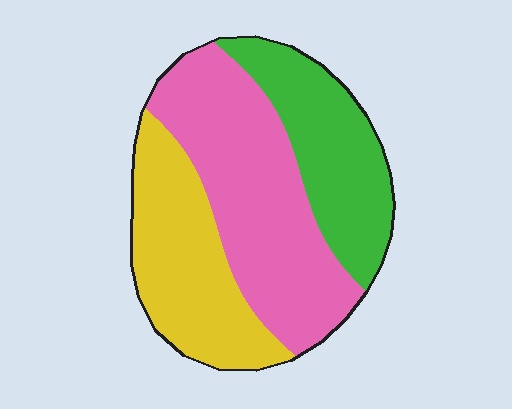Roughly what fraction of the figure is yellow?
Yellow covers 30% of the figure.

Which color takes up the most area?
Pink, at roughly 45%.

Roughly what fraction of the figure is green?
Green covers about 25% of the figure.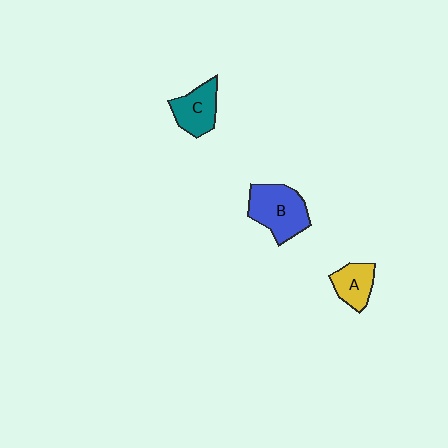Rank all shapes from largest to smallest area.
From largest to smallest: B (blue), C (teal), A (yellow).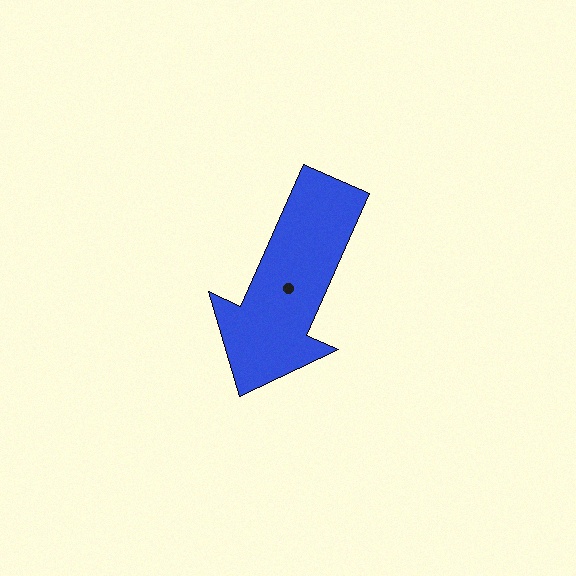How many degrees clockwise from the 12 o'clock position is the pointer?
Approximately 204 degrees.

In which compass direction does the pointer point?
Southwest.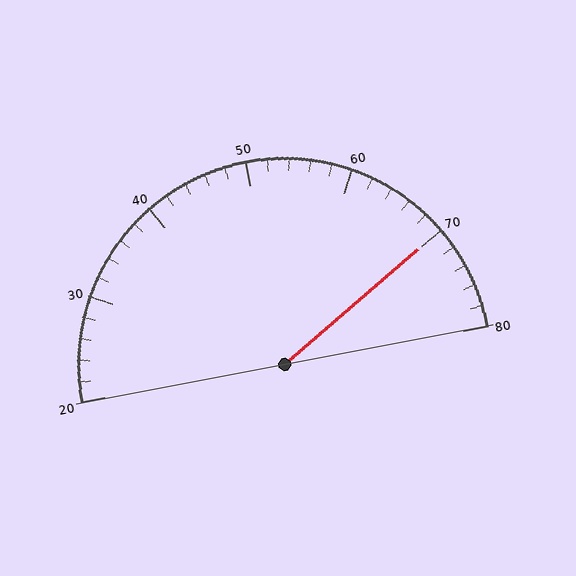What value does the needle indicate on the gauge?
The needle indicates approximately 70.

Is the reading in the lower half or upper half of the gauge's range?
The reading is in the upper half of the range (20 to 80).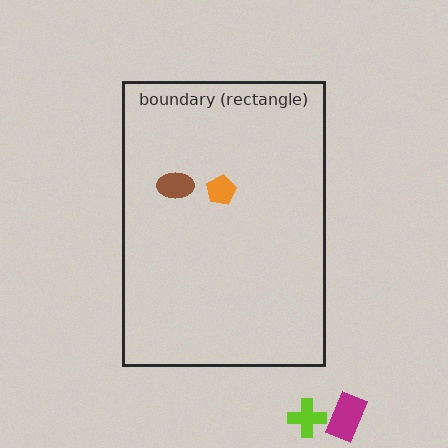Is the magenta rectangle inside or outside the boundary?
Outside.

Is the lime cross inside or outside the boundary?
Outside.